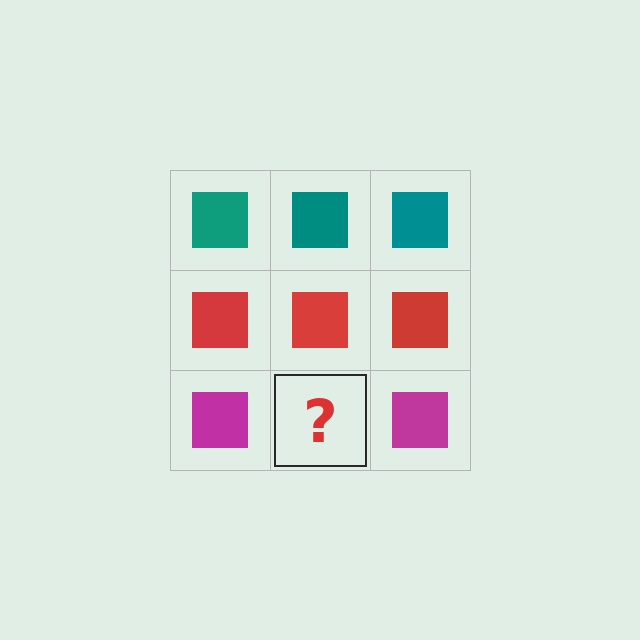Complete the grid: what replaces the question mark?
The question mark should be replaced with a magenta square.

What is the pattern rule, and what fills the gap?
The rule is that each row has a consistent color. The gap should be filled with a magenta square.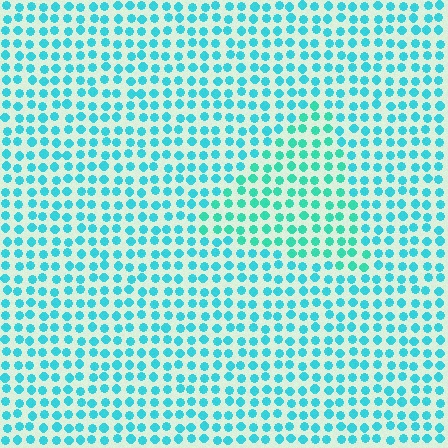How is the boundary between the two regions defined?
The boundary is defined purely by a slight shift in hue (about 21 degrees). Spacing, size, and orientation are identical on both sides.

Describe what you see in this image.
The image is filled with small cyan elements in a uniform arrangement. A triangle-shaped region is visible where the elements are tinted to a slightly different hue, forming a subtle color boundary.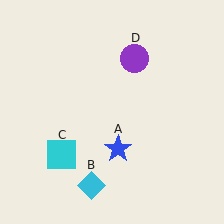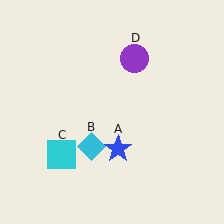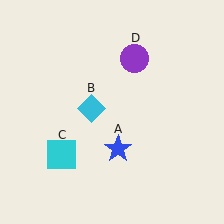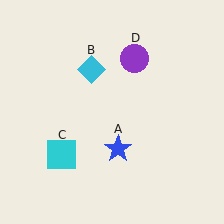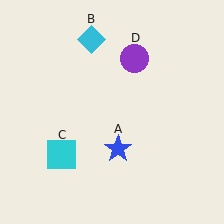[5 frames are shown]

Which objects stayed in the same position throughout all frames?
Blue star (object A) and cyan square (object C) and purple circle (object D) remained stationary.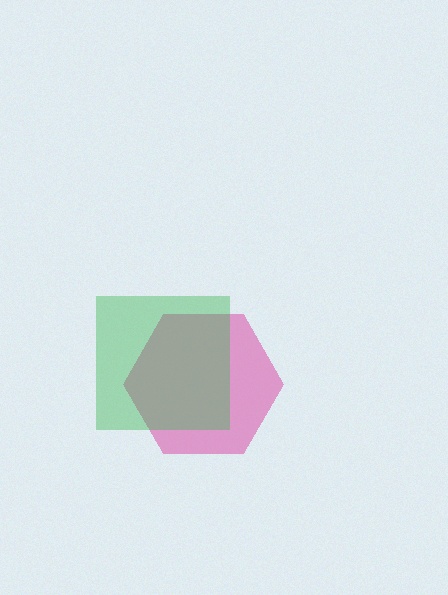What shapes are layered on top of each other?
The layered shapes are: a pink hexagon, a green square.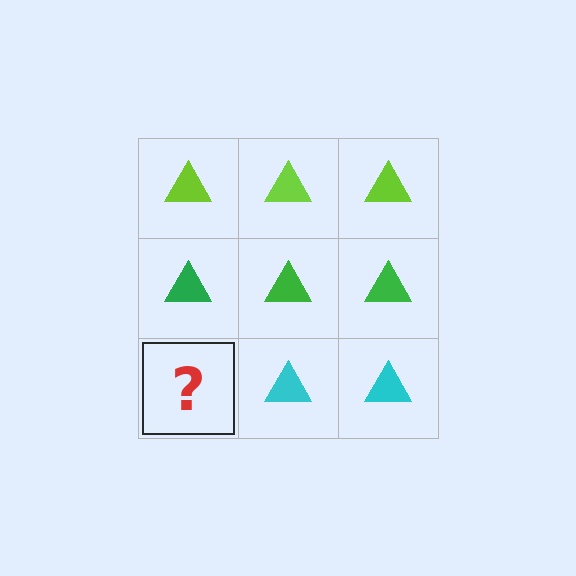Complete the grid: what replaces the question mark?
The question mark should be replaced with a cyan triangle.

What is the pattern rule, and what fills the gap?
The rule is that each row has a consistent color. The gap should be filled with a cyan triangle.